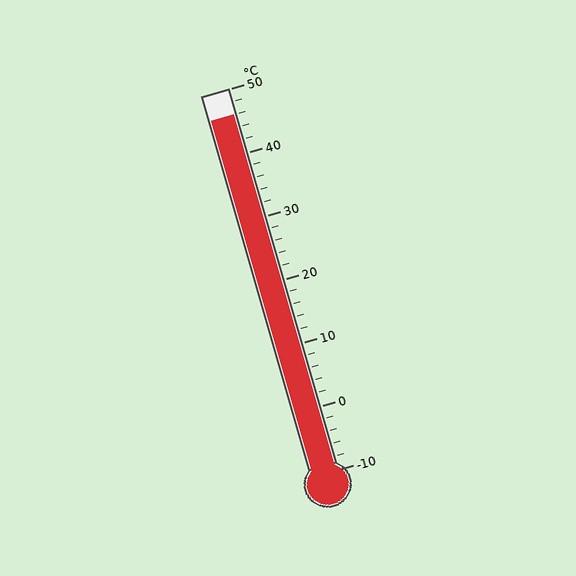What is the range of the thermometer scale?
The thermometer scale ranges from -10°C to 50°C.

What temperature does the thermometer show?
The thermometer shows approximately 46°C.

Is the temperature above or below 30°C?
The temperature is above 30°C.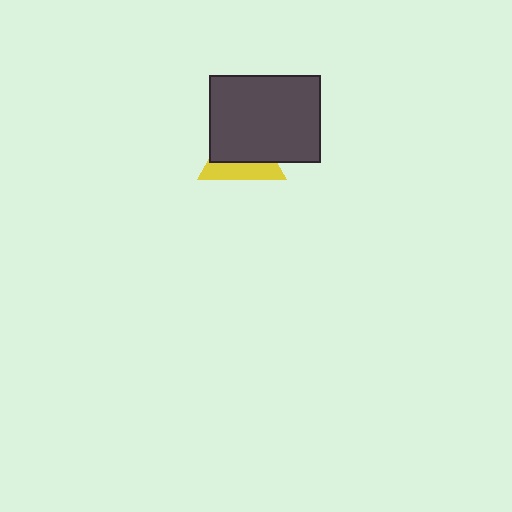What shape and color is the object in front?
The object in front is a dark gray rectangle.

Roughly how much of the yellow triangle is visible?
A small part of it is visible (roughly 37%).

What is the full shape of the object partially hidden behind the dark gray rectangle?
The partially hidden object is a yellow triangle.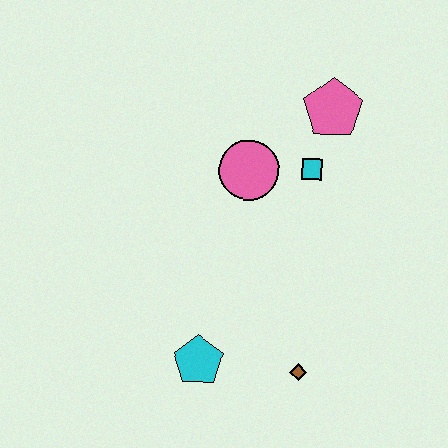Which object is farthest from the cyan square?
The cyan pentagon is farthest from the cyan square.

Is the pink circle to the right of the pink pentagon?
No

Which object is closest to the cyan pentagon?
The brown diamond is closest to the cyan pentagon.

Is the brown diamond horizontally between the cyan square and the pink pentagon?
No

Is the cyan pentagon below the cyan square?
Yes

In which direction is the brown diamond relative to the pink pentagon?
The brown diamond is below the pink pentagon.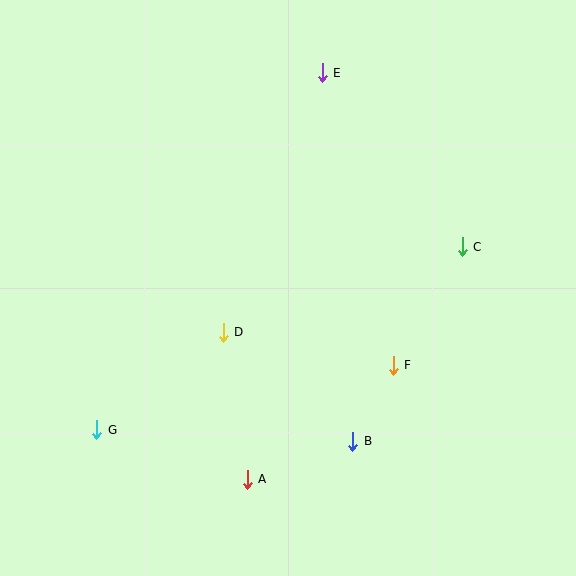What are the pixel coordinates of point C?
Point C is at (462, 247).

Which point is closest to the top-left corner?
Point E is closest to the top-left corner.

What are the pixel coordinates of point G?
Point G is at (97, 430).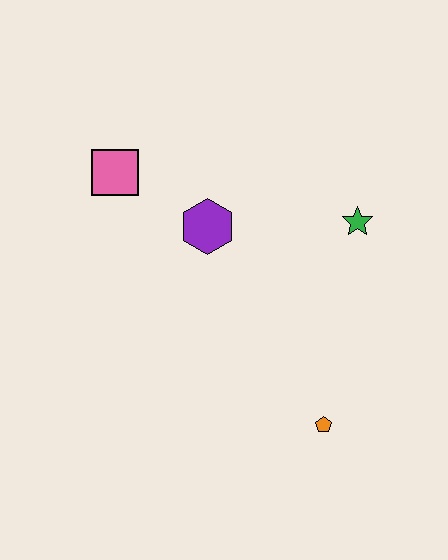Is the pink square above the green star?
Yes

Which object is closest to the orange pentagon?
The green star is closest to the orange pentagon.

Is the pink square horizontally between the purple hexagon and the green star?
No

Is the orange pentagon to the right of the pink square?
Yes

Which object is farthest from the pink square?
The orange pentagon is farthest from the pink square.